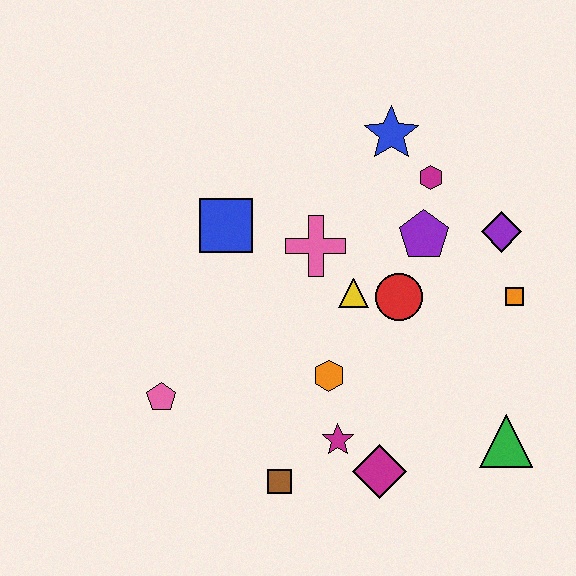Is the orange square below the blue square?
Yes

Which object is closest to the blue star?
The magenta hexagon is closest to the blue star.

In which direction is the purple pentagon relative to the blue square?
The purple pentagon is to the right of the blue square.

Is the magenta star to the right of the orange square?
No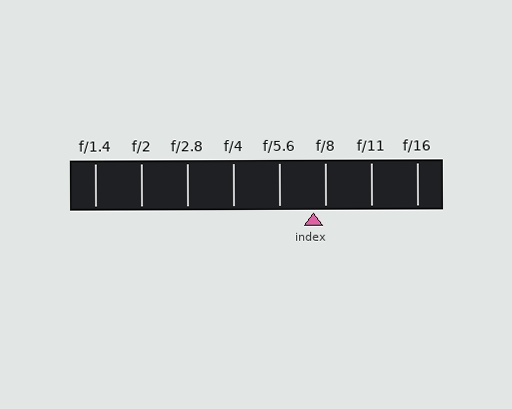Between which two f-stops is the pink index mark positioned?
The index mark is between f/5.6 and f/8.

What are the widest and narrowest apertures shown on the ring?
The widest aperture shown is f/1.4 and the narrowest is f/16.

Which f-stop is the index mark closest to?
The index mark is closest to f/8.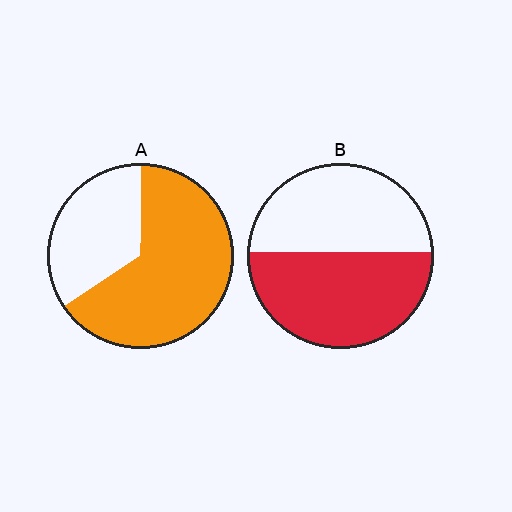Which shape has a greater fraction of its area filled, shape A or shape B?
Shape A.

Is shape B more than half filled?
Roughly half.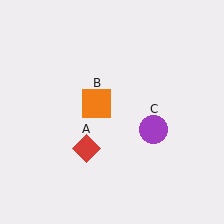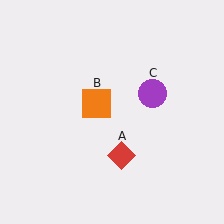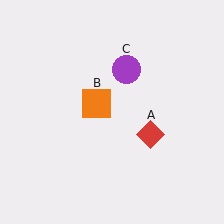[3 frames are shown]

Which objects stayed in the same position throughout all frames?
Orange square (object B) remained stationary.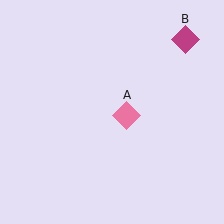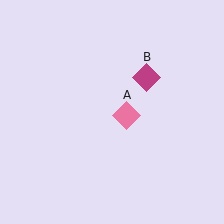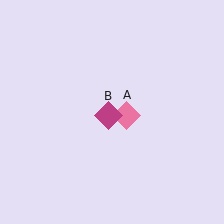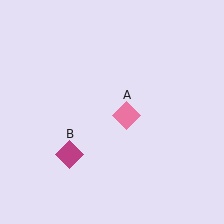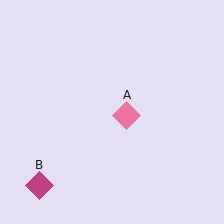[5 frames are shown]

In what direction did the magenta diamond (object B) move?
The magenta diamond (object B) moved down and to the left.